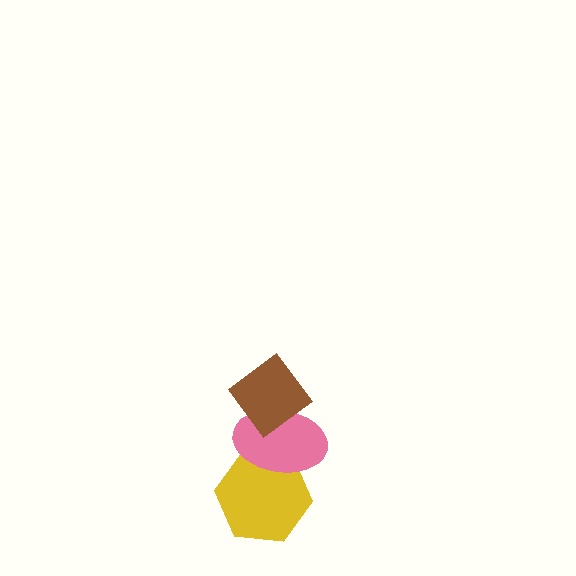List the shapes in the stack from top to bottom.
From top to bottom: the brown diamond, the pink ellipse, the yellow hexagon.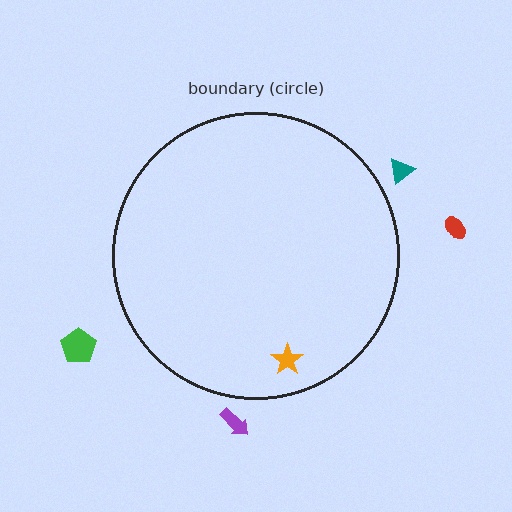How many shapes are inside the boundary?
1 inside, 4 outside.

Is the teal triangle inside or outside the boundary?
Outside.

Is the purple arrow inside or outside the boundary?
Outside.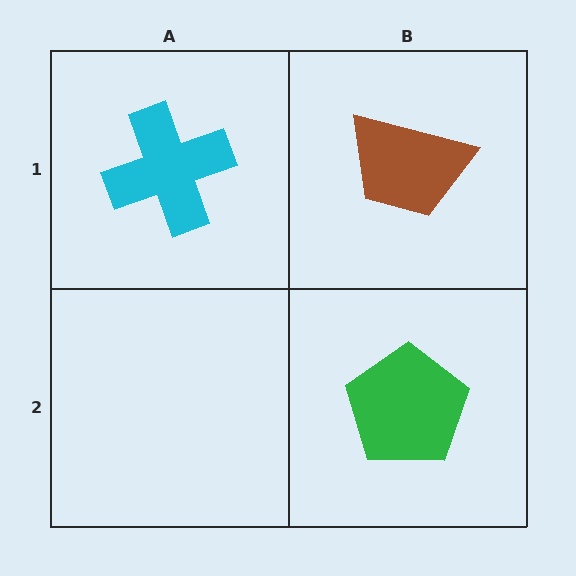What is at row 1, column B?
A brown trapezoid.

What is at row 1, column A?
A cyan cross.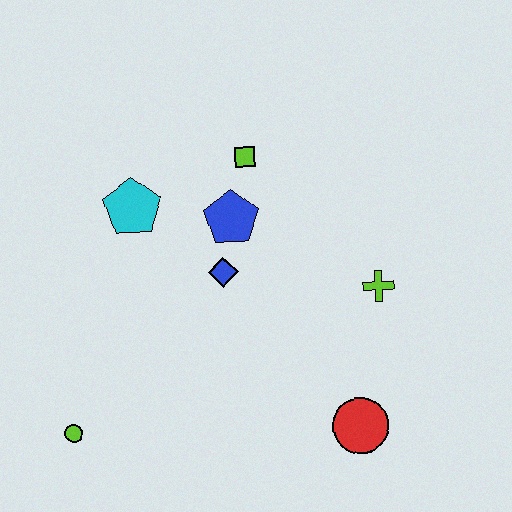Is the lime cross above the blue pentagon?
No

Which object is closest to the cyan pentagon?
The blue pentagon is closest to the cyan pentagon.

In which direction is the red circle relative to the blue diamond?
The red circle is below the blue diamond.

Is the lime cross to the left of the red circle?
No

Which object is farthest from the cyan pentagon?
The red circle is farthest from the cyan pentagon.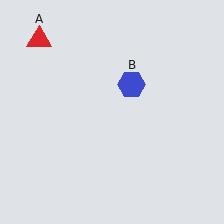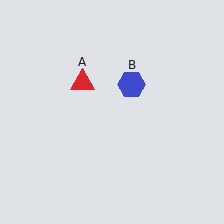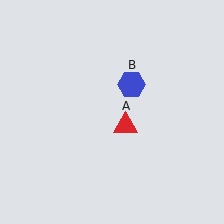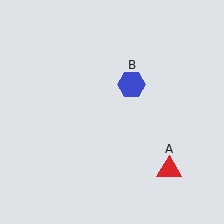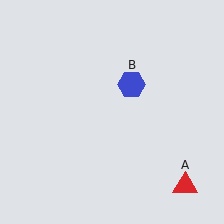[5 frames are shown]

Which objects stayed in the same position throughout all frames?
Blue hexagon (object B) remained stationary.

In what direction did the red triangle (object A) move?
The red triangle (object A) moved down and to the right.